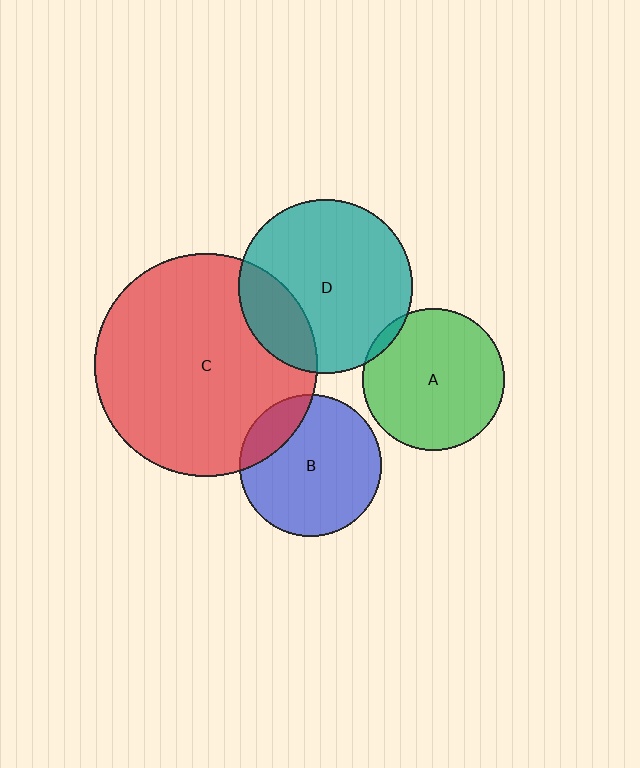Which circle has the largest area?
Circle C (red).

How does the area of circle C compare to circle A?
Approximately 2.5 times.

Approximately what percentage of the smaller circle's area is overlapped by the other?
Approximately 15%.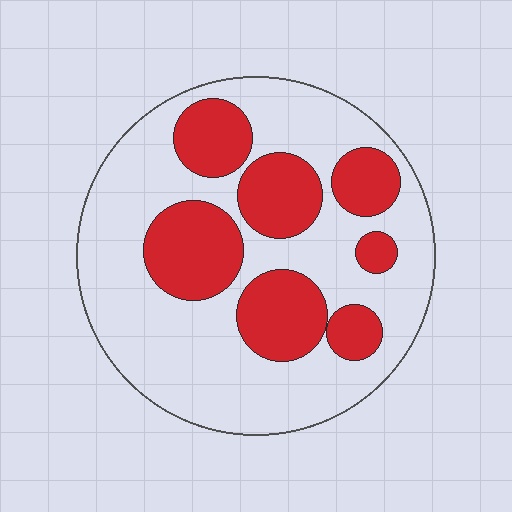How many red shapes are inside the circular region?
7.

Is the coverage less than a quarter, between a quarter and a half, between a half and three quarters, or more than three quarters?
Between a quarter and a half.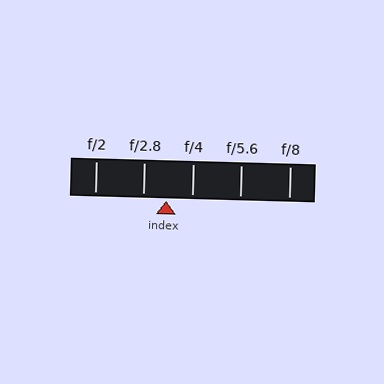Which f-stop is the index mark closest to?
The index mark is closest to f/2.8.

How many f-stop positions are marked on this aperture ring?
There are 5 f-stop positions marked.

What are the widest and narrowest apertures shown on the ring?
The widest aperture shown is f/2 and the narrowest is f/8.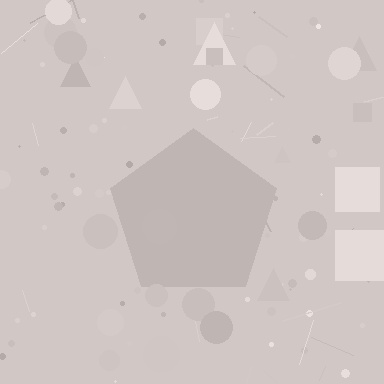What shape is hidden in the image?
A pentagon is hidden in the image.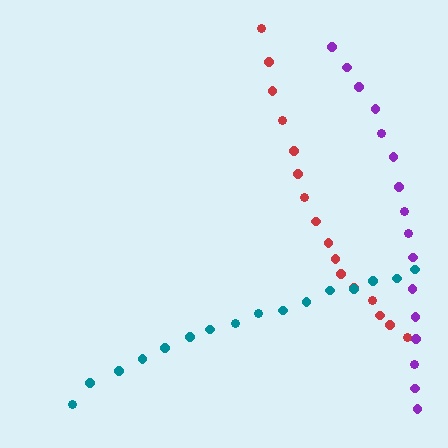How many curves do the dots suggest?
There are 3 distinct paths.